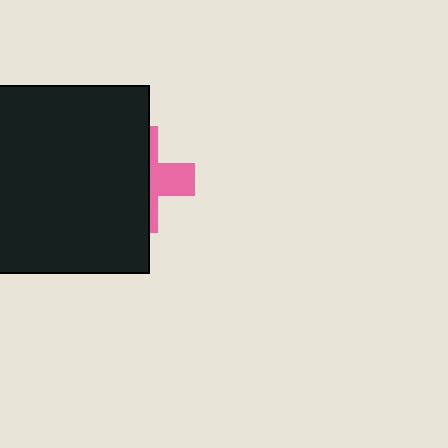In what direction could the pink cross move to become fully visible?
The pink cross could move right. That would shift it out from behind the black square entirely.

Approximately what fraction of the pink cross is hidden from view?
Roughly 65% of the pink cross is hidden behind the black square.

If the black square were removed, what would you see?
You would see the complete pink cross.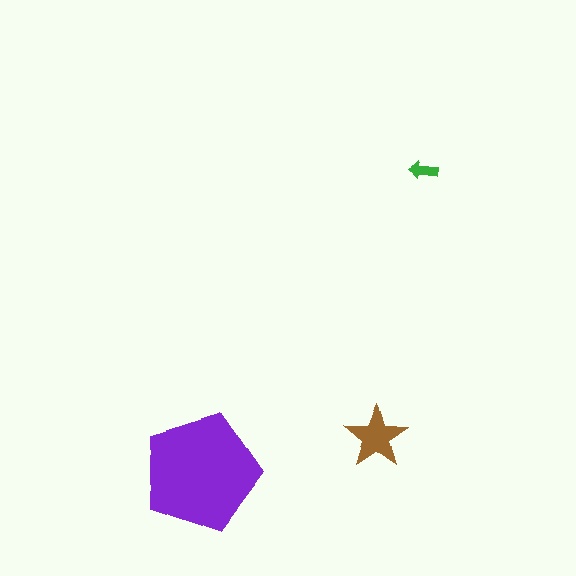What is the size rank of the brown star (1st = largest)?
2nd.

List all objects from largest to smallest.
The purple pentagon, the brown star, the green arrow.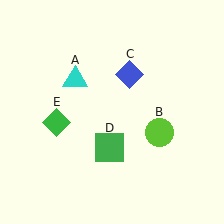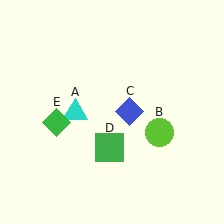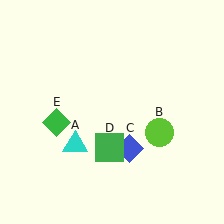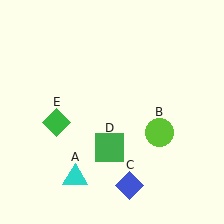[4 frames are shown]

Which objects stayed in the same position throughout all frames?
Lime circle (object B) and green square (object D) and green diamond (object E) remained stationary.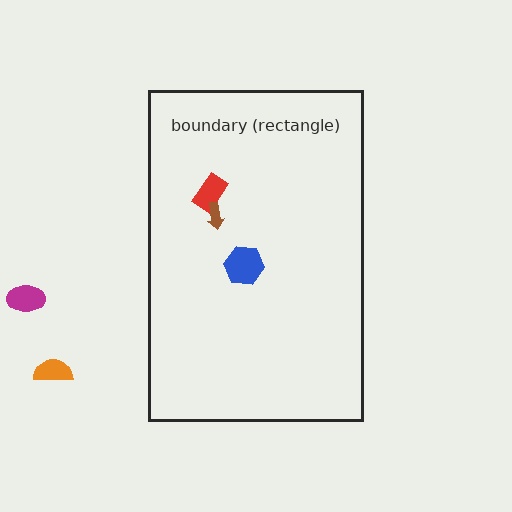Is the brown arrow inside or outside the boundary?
Inside.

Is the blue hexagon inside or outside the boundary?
Inside.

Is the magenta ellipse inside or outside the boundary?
Outside.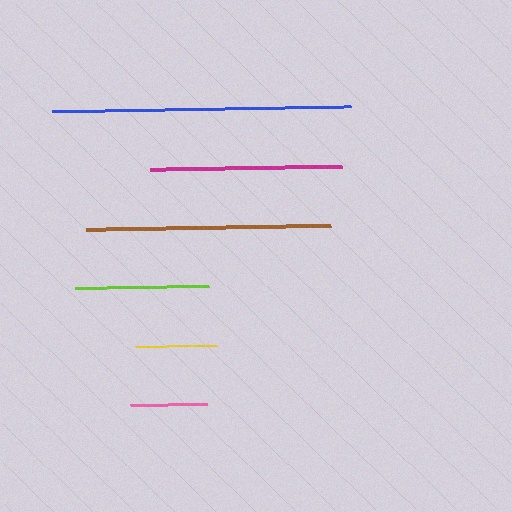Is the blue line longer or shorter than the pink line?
The blue line is longer than the pink line.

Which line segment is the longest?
The blue line is the longest at approximately 299 pixels.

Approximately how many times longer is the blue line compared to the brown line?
The blue line is approximately 1.2 times the length of the brown line.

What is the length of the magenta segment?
The magenta segment is approximately 192 pixels long.